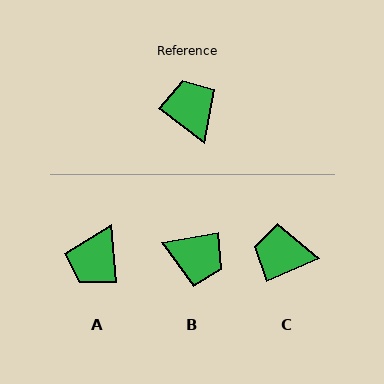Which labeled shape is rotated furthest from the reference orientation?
B, about 133 degrees away.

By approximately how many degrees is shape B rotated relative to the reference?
Approximately 133 degrees clockwise.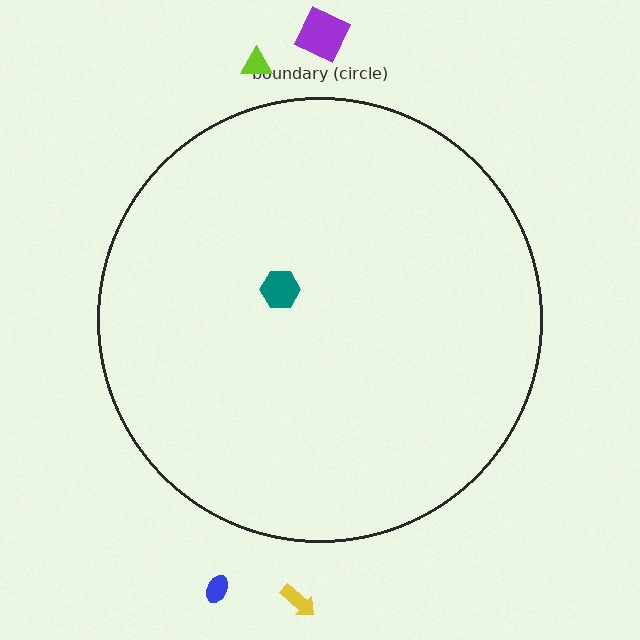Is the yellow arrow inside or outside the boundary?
Outside.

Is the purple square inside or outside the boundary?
Outside.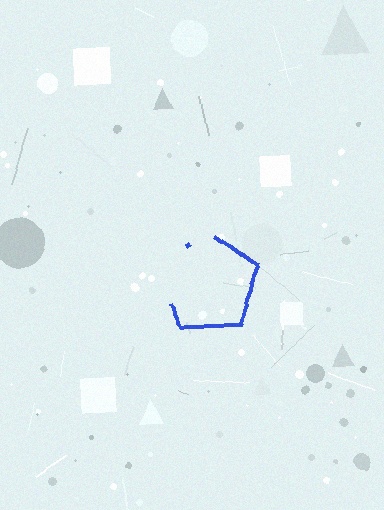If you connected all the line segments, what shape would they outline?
They would outline a pentagon.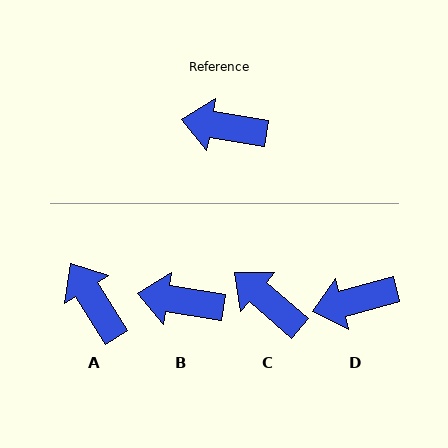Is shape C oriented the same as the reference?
No, it is off by about 31 degrees.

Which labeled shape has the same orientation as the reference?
B.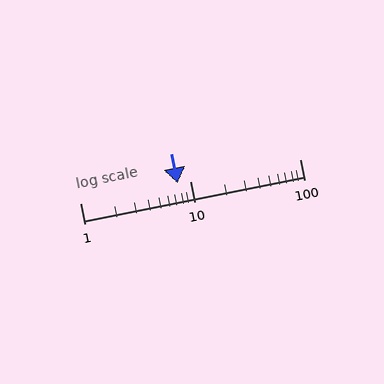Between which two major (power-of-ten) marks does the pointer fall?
The pointer is between 1 and 10.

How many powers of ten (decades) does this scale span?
The scale spans 2 decades, from 1 to 100.